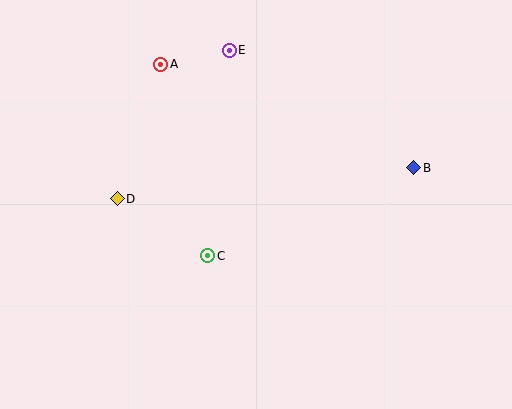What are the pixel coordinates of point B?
Point B is at (414, 168).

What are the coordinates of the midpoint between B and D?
The midpoint between B and D is at (265, 183).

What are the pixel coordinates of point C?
Point C is at (208, 256).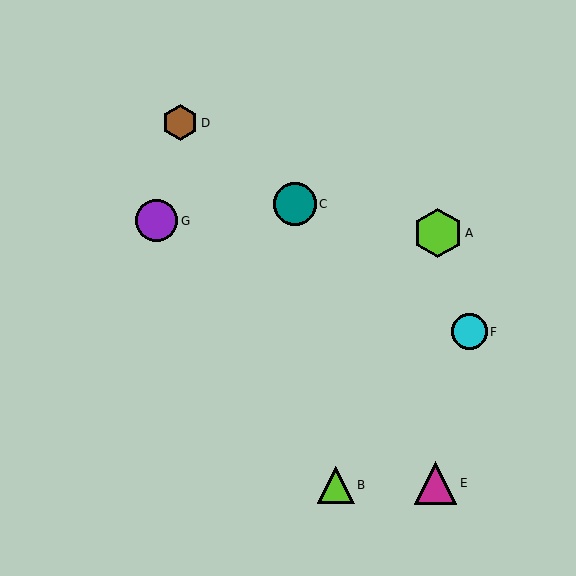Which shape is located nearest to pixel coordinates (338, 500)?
The lime triangle (labeled B) at (336, 485) is nearest to that location.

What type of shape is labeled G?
Shape G is a purple circle.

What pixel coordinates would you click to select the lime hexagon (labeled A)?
Click at (438, 233) to select the lime hexagon A.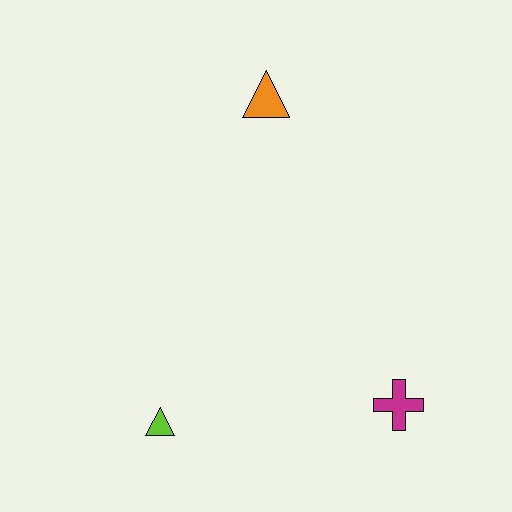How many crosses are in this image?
There is 1 cross.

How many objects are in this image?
There are 3 objects.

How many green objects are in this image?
There are no green objects.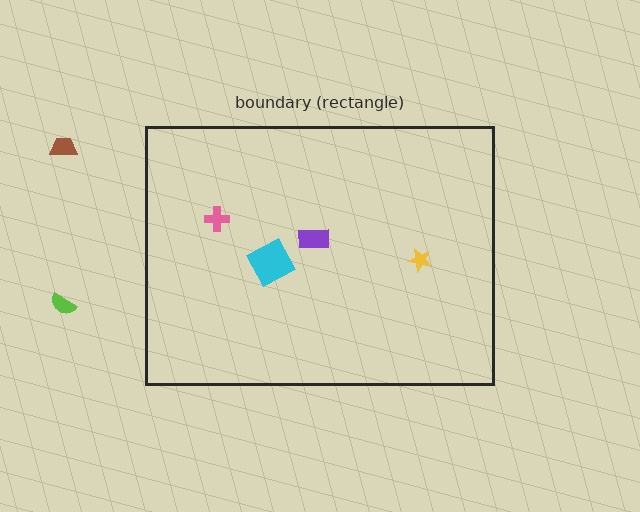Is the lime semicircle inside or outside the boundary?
Outside.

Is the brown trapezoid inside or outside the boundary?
Outside.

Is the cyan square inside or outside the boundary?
Inside.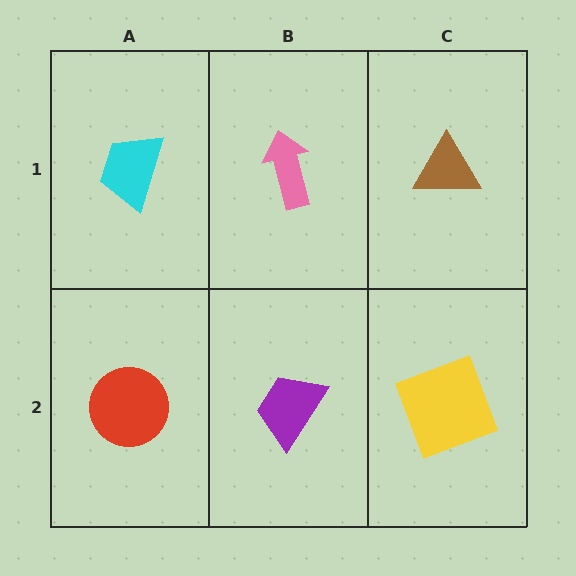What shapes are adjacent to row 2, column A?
A cyan trapezoid (row 1, column A), a purple trapezoid (row 2, column B).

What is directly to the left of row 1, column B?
A cyan trapezoid.